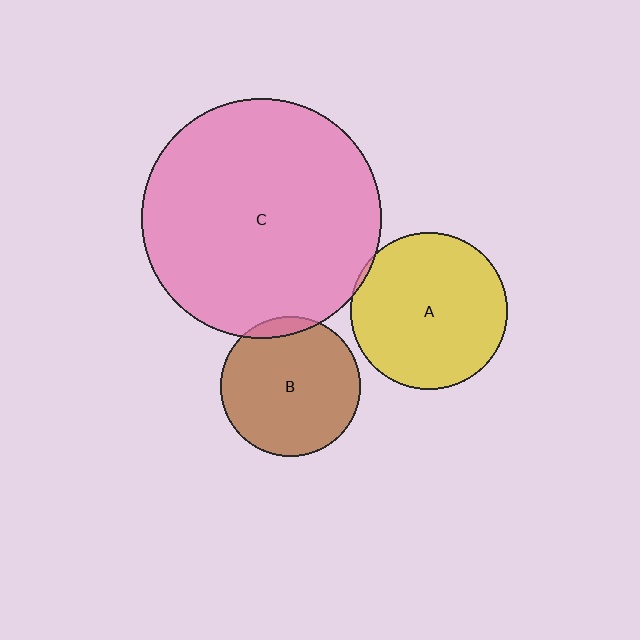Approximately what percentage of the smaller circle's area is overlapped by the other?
Approximately 5%.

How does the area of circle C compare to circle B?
Approximately 2.9 times.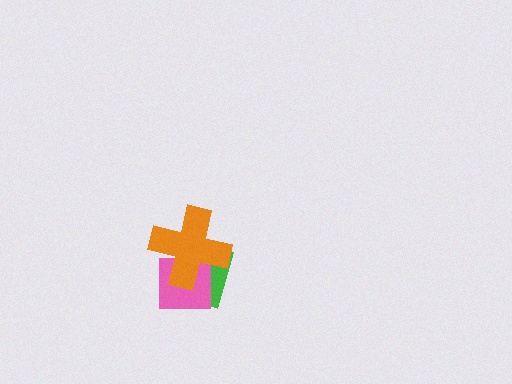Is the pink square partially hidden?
Yes, it is partially covered by another shape.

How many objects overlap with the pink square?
2 objects overlap with the pink square.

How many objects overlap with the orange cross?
2 objects overlap with the orange cross.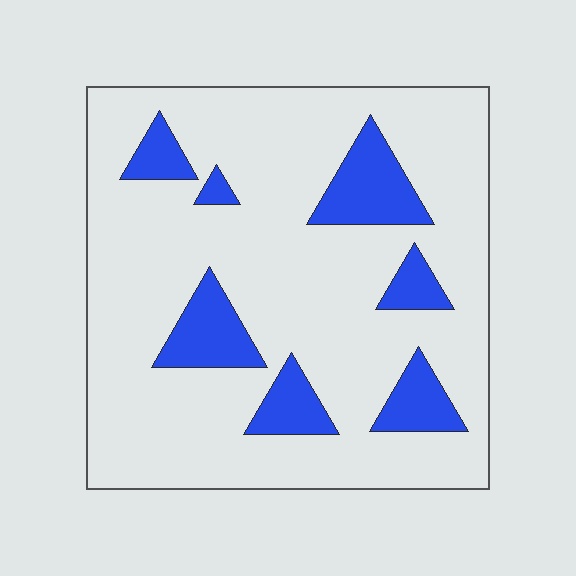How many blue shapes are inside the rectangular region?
7.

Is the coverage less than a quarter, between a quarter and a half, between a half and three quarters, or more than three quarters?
Less than a quarter.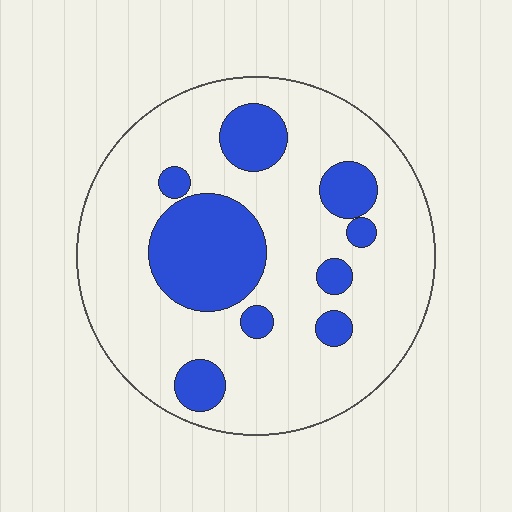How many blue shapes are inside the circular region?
9.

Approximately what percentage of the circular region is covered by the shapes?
Approximately 25%.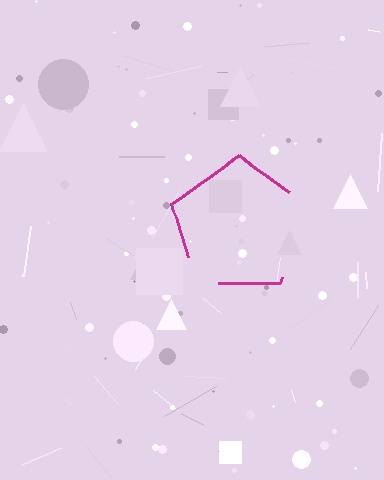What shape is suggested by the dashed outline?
The dashed outline suggests a pentagon.